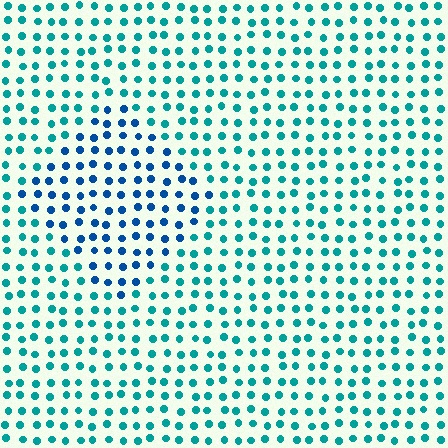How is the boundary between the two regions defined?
The boundary is defined purely by a slight shift in hue (about 34 degrees). Spacing, size, and orientation are identical on both sides.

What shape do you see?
I see a diamond.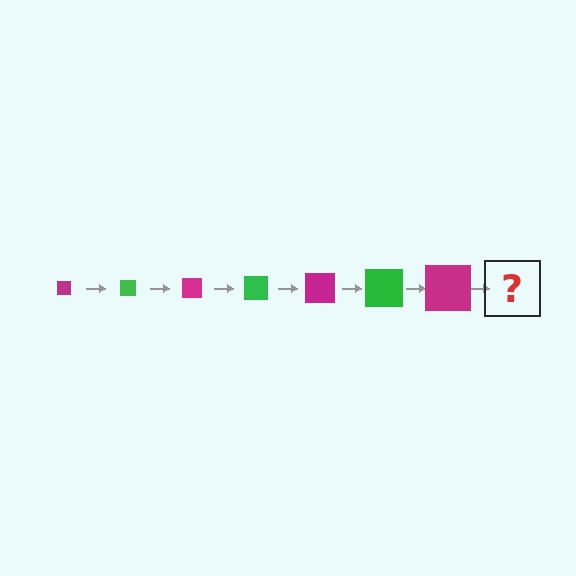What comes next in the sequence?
The next element should be a green square, larger than the previous one.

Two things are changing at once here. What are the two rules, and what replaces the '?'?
The two rules are that the square grows larger each step and the color cycles through magenta and green. The '?' should be a green square, larger than the previous one.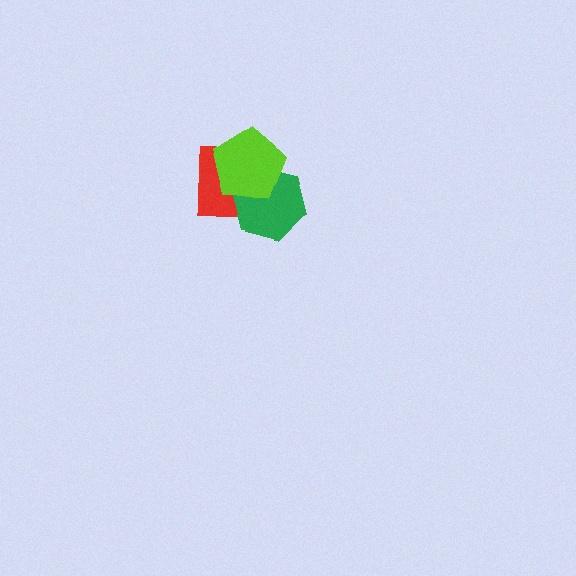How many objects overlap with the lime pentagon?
2 objects overlap with the lime pentagon.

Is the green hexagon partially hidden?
Yes, it is partially covered by another shape.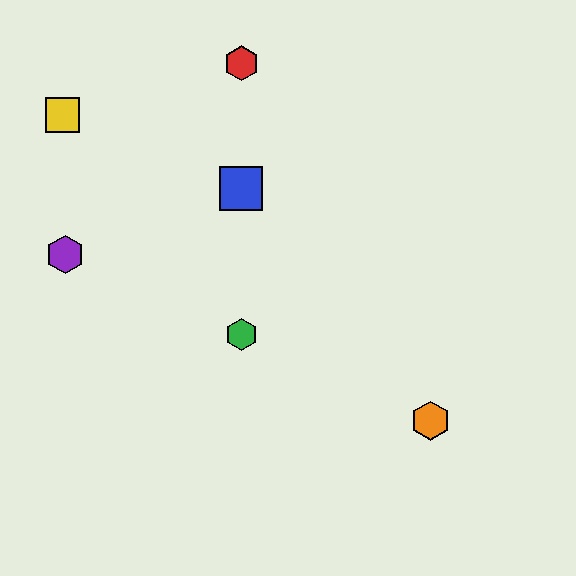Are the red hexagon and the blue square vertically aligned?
Yes, both are at x≈241.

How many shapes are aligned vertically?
3 shapes (the red hexagon, the blue square, the green hexagon) are aligned vertically.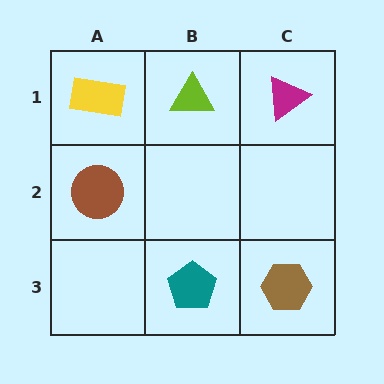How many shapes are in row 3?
2 shapes.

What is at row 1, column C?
A magenta triangle.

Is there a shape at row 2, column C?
No, that cell is empty.